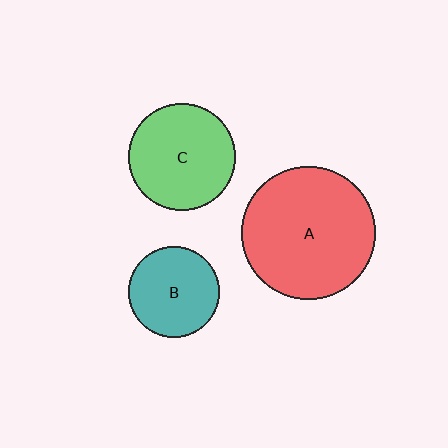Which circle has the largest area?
Circle A (red).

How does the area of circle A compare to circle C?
Approximately 1.6 times.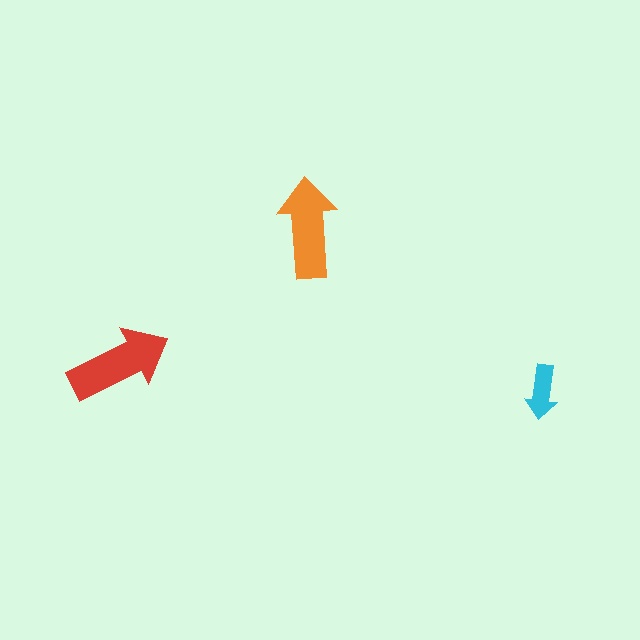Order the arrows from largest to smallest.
the red one, the orange one, the cyan one.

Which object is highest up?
The orange arrow is topmost.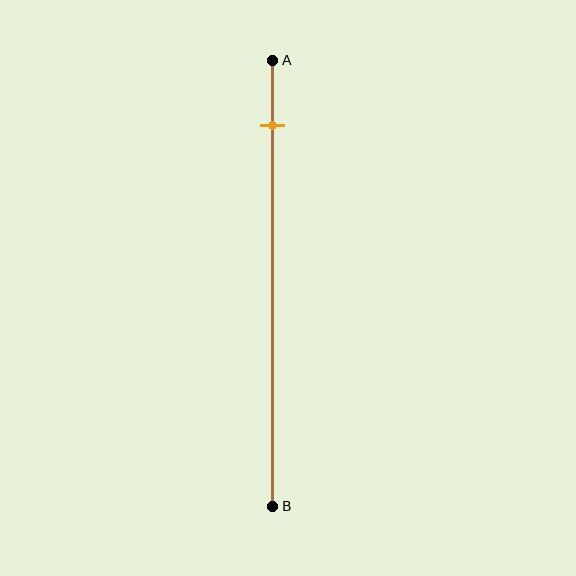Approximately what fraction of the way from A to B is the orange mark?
The orange mark is approximately 15% of the way from A to B.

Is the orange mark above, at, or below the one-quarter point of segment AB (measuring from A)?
The orange mark is above the one-quarter point of segment AB.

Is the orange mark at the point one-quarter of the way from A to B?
No, the mark is at about 15% from A, not at the 25% one-quarter point.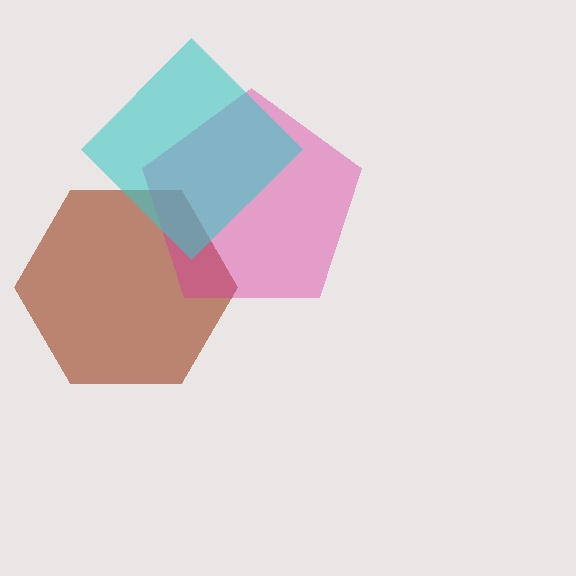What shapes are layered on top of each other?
The layered shapes are: a brown hexagon, a magenta pentagon, a cyan diamond.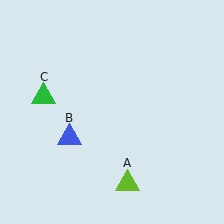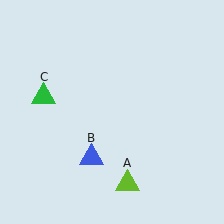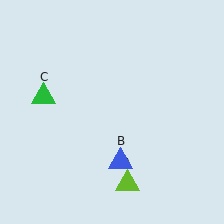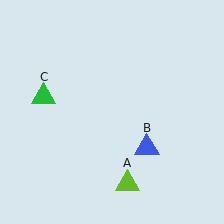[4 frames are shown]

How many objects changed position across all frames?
1 object changed position: blue triangle (object B).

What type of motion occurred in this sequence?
The blue triangle (object B) rotated counterclockwise around the center of the scene.